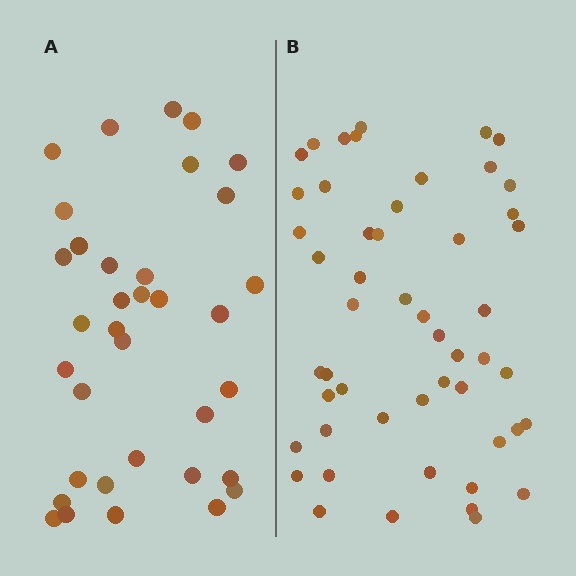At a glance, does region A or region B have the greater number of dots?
Region B (the right region) has more dots.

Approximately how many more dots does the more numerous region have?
Region B has approximately 15 more dots than region A.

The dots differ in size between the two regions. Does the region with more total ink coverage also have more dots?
No. Region A has more total ink coverage because its dots are larger, but region B actually contains more individual dots. Total area can be misleading — the number of items is what matters here.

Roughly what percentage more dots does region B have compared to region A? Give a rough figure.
About 45% more.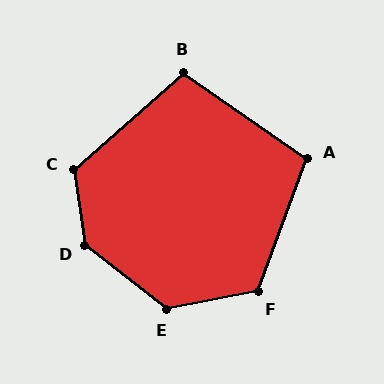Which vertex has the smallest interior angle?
B, at approximately 103 degrees.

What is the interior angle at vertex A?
Approximately 105 degrees (obtuse).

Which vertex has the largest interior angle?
D, at approximately 136 degrees.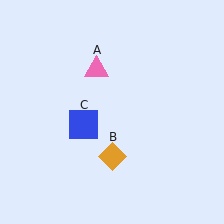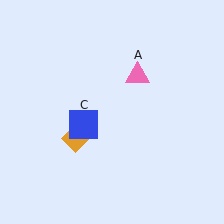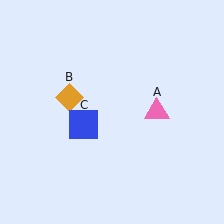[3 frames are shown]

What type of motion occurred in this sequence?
The pink triangle (object A), orange diamond (object B) rotated clockwise around the center of the scene.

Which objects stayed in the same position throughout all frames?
Blue square (object C) remained stationary.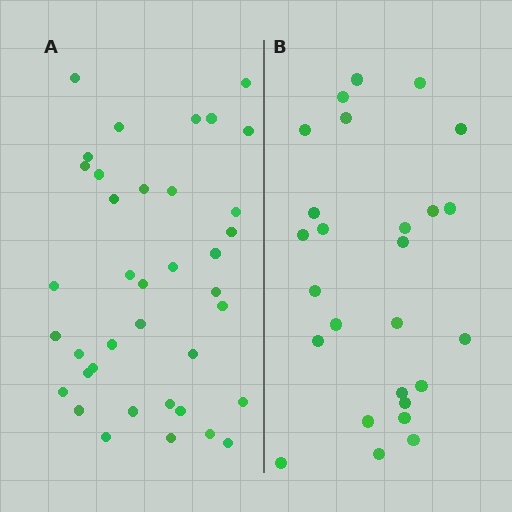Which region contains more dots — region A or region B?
Region A (the left region) has more dots.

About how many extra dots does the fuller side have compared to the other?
Region A has roughly 12 or so more dots than region B.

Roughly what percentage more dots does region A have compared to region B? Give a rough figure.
About 45% more.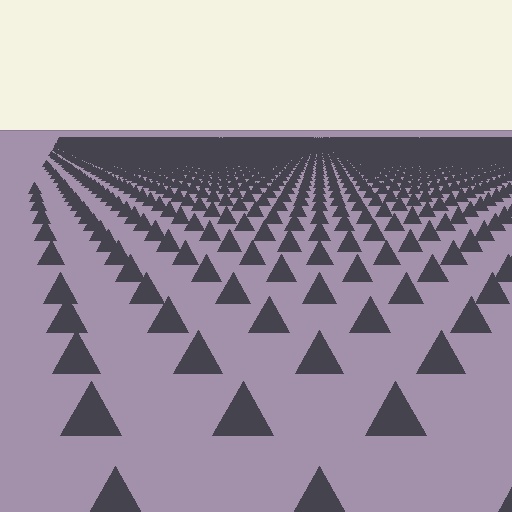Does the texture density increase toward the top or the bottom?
Density increases toward the top.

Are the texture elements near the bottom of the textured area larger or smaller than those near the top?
Larger. Near the bottom, elements are closer to the viewer and appear at a bigger on-screen size.